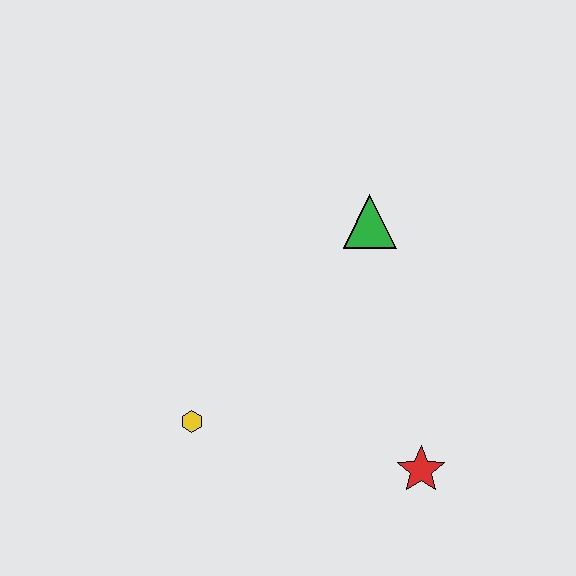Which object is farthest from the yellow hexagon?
The green triangle is farthest from the yellow hexagon.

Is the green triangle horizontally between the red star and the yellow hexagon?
Yes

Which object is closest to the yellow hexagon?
The red star is closest to the yellow hexagon.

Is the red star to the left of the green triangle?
No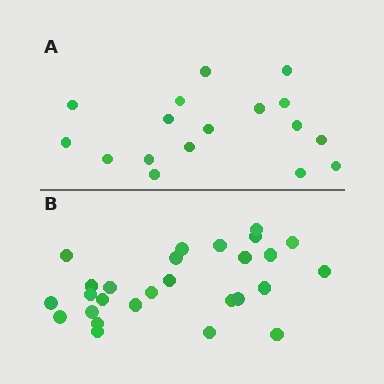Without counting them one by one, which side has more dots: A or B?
Region B (the bottom region) has more dots.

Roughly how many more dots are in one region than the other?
Region B has roughly 10 or so more dots than region A.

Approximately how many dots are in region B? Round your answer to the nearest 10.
About 30 dots. (The exact count is 27, which rounds to 30.)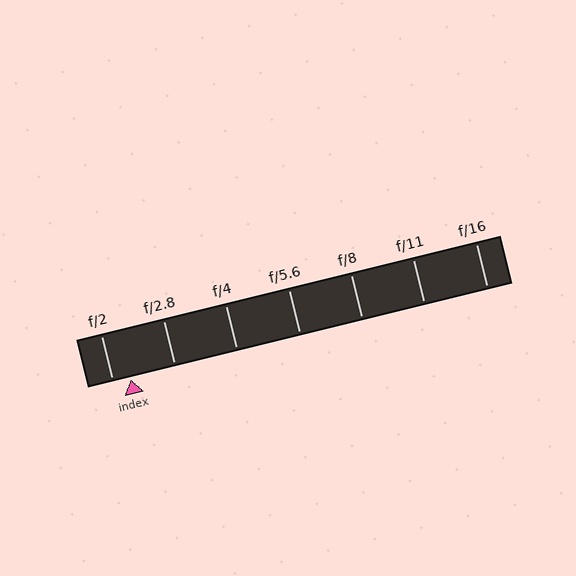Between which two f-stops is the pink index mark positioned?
The index mark is between f/2 and f/2.8.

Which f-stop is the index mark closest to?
The index mark is closest to f/2.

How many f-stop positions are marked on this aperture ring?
There are 7 f-stop positions marked.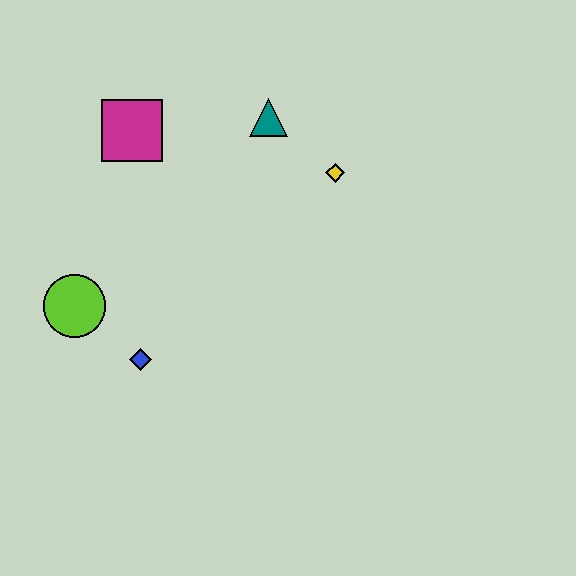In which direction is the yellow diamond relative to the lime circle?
The yellow diamond is to the right of the lime circle.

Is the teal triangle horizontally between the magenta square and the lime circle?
No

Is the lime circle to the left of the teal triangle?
Yes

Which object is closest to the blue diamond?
The lime circle is closest to the blue diamond.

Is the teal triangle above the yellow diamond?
Yes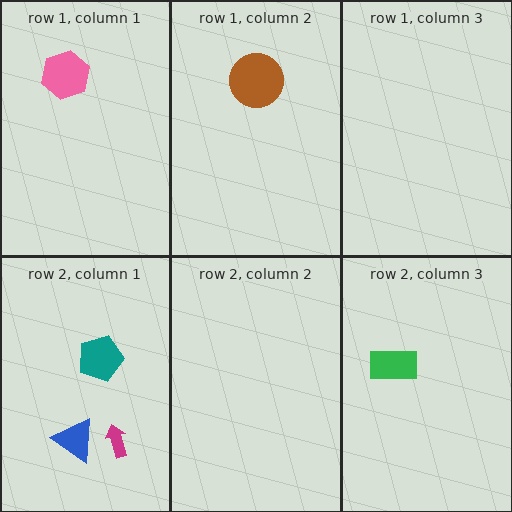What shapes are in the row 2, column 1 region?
The teal pentagon, the magenta arrow, the blue triangle.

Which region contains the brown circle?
The row 1, column 2 region.